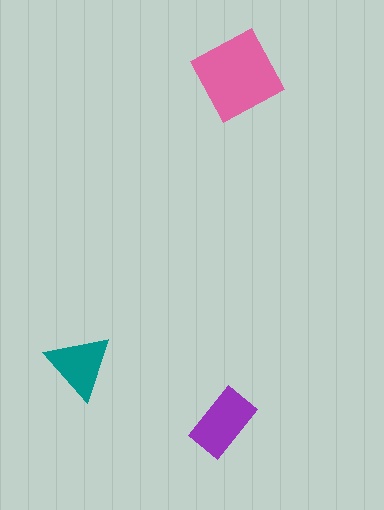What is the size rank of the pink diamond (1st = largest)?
1st.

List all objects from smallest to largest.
The teal triangle, the purple rectangle, the pink diamond.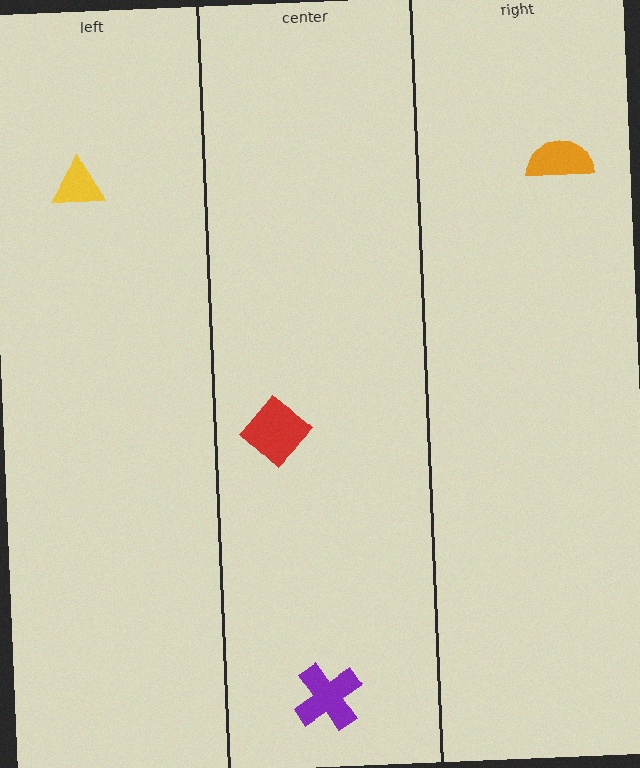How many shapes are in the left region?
1.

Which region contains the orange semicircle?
The right region.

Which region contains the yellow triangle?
The left region.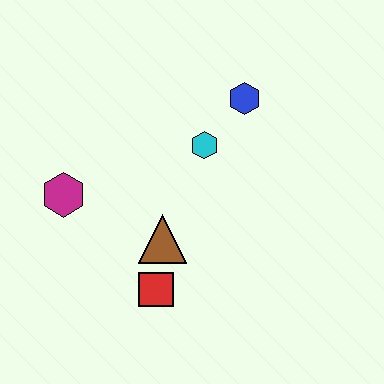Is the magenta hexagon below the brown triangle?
No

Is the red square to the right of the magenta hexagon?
Yes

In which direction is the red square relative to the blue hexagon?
The red square is below the blue hexagon.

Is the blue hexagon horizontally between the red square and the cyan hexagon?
No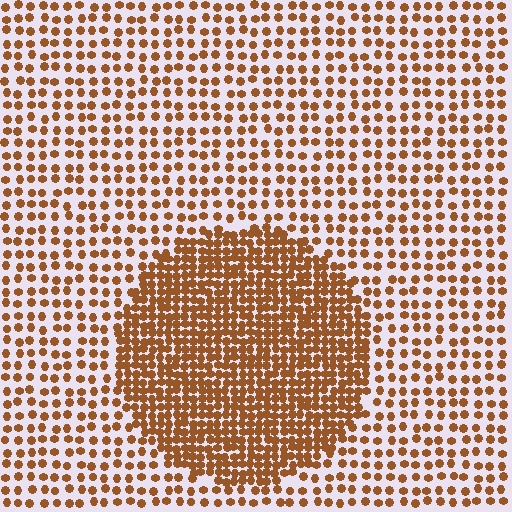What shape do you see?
I see a circle.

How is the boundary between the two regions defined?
The boundary is defined by a change in element density (approximately 2.3x ratio). All elements are the same color, size, and shape.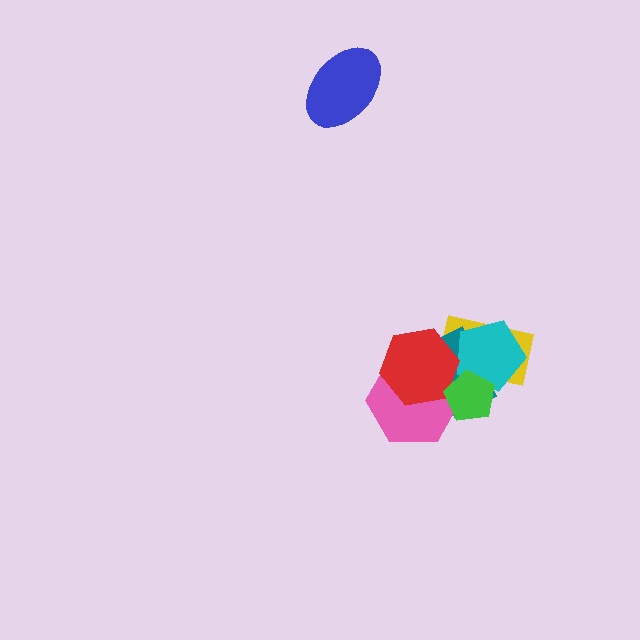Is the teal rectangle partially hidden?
Yes, it is partially covered by another shape.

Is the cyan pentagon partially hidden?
Yes, it is partially covered by another shape.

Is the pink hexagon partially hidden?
Yes, it is partially covered by another shape.